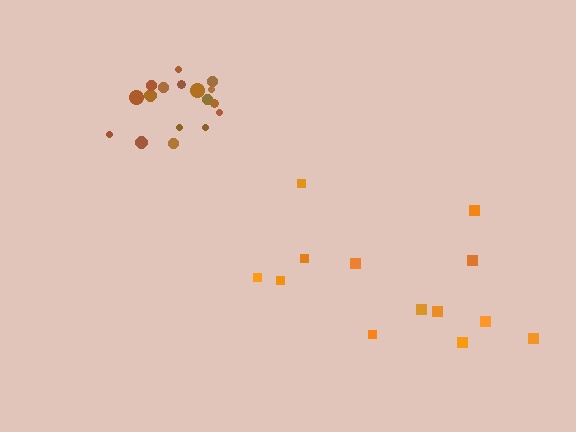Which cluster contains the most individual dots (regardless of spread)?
Brown (17).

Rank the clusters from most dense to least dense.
brown, orange.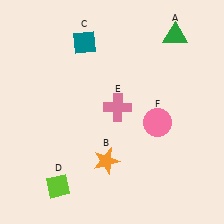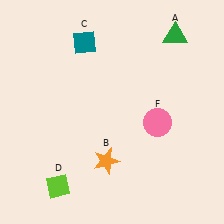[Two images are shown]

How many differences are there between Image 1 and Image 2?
There is 1 difference between the two images.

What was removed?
The pink cross (E) was removed in Image 2.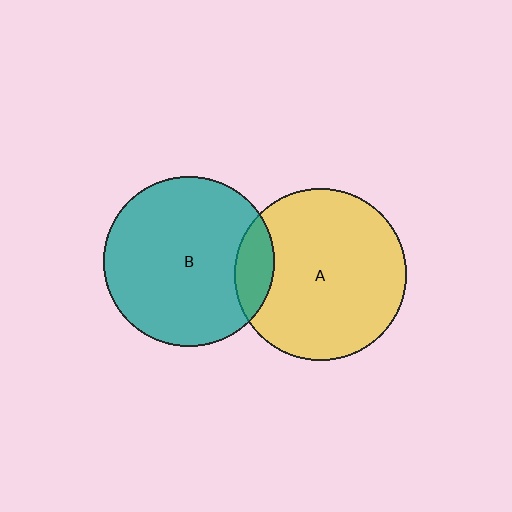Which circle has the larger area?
Circle A (yellow).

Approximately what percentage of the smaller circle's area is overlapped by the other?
Approximately 15%.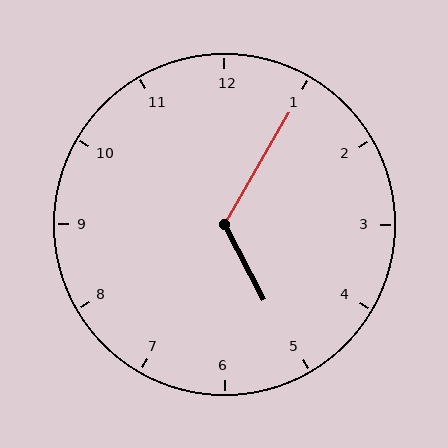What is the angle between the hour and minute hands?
Approximately 122 degrees.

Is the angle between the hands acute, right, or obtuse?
It is obtuse.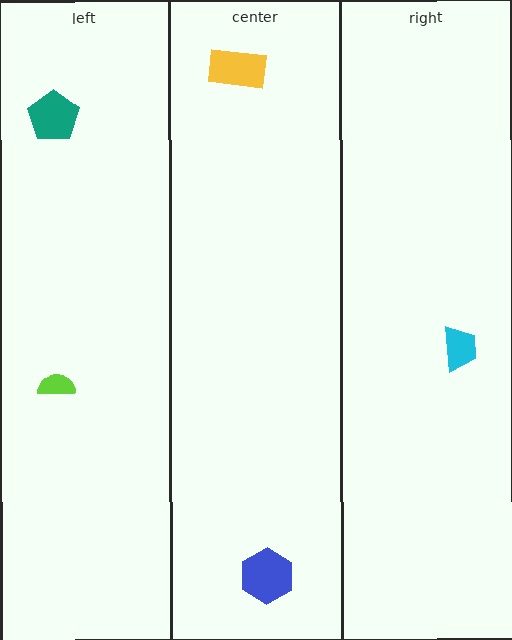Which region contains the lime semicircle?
The left region.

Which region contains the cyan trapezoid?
The right region.